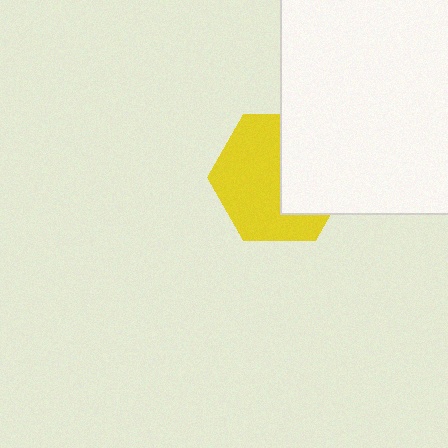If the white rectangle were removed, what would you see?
You would see the complete yellow hexagon.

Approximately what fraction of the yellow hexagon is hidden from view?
Roughly 42% of the yellow hexagon is hidden behind the white rectangle.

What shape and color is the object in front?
The object in front is a white rectangle.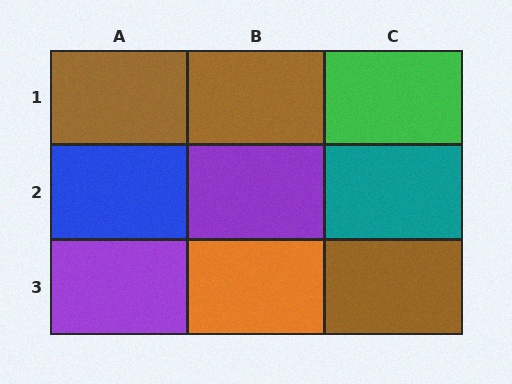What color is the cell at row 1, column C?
Green.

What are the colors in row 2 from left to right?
Blue, purple, teal.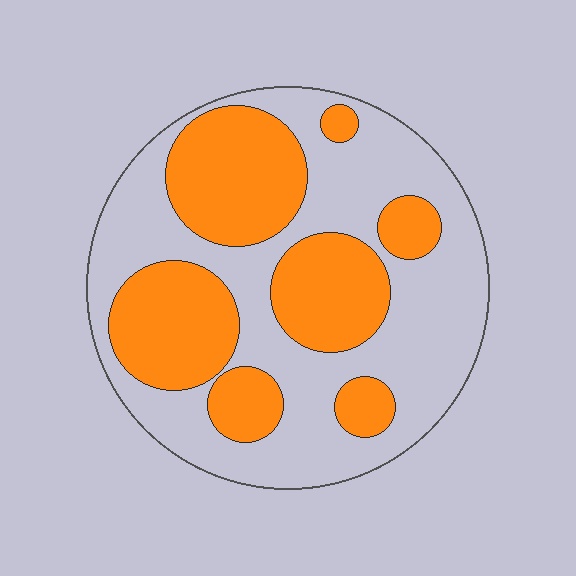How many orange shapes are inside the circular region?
7.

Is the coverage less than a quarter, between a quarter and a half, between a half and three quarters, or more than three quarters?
Between a quarter and a half.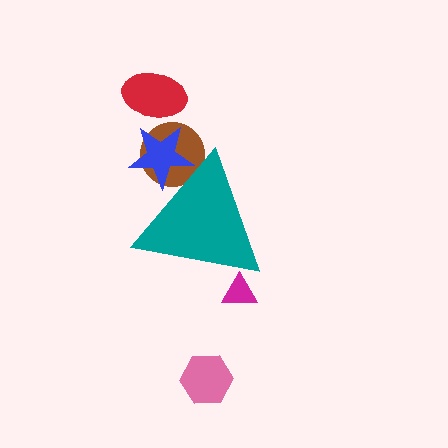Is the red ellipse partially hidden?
No, the red ellipse is fully visible.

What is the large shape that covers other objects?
A teal triangle.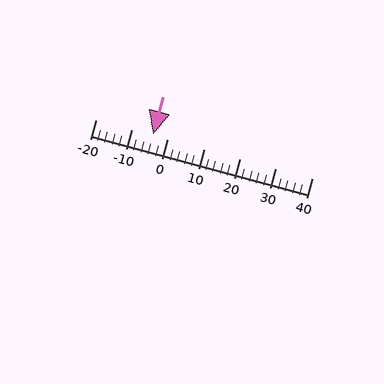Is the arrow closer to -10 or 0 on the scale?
The arrow is closer to 0.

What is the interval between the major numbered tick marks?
The major tick marks are spaced 10 units apart.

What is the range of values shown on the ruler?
The ruler shows values from -20 to 40.